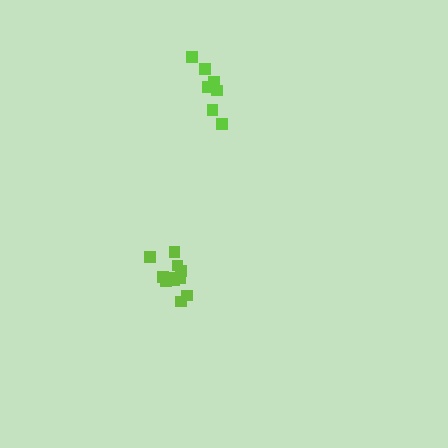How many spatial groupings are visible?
There are 2 spatial groupings.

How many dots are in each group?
Group 1: 7 dots, Group 2: 11 dots (18 total).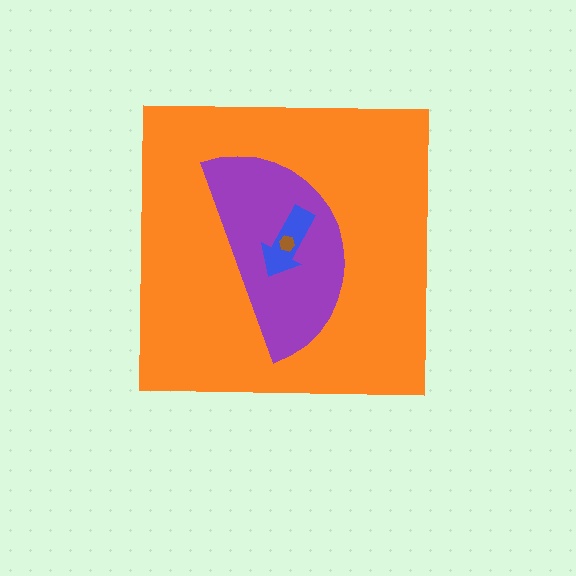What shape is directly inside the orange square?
The purple semicircle.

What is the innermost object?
The brown hexagon.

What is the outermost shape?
The orange square.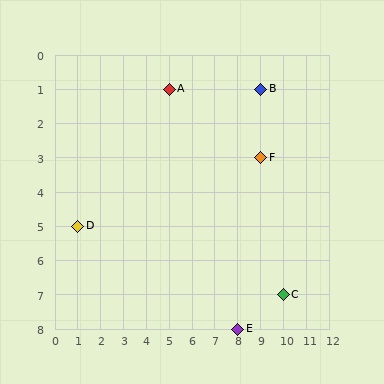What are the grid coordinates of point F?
Point F is at grid coordinates (9, 3).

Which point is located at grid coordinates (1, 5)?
Point D is at (1, 5).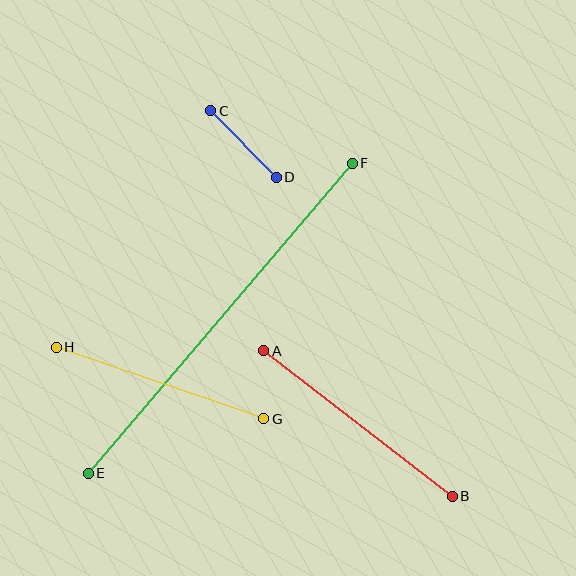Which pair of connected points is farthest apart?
Points E and F are farthest apart.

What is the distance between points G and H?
The distance is approximately 219 pixels.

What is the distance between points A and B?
The distance is approximately 238 pixels.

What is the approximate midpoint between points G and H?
The midpoint is at approximately (160, 383) pixels.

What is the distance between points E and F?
The distance is approximately 407 pixels.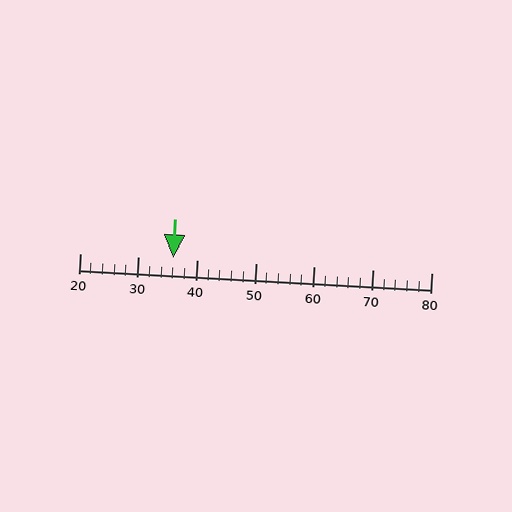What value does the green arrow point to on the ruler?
The green arrow points to approximately 36.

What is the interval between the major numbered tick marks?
The major tick marks are spaced 10 units apart.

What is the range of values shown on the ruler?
The ruler shows values from 20 to 80.